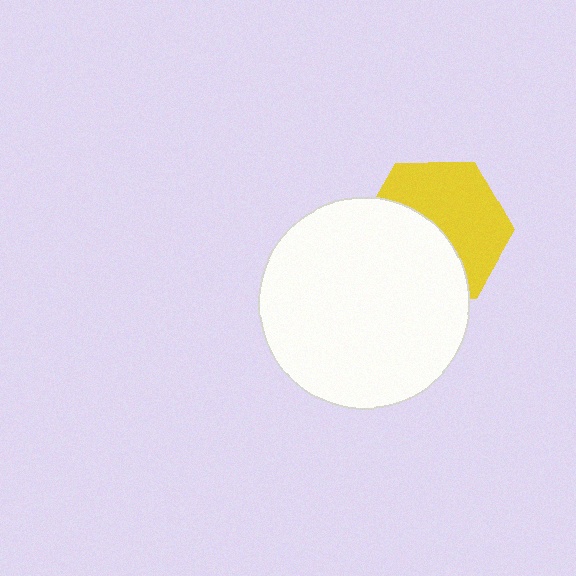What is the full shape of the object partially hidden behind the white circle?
The partially hidden object is a yellow hexagon.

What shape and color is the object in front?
The object in front is a white circle.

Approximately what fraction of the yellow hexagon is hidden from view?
Roughly 46% of the yellow hexagon is hidden behind the white circle.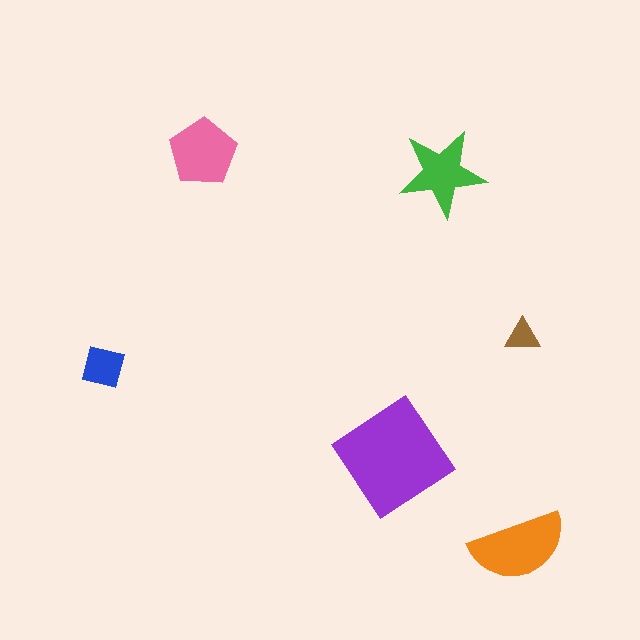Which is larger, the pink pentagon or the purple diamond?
The purple diamond.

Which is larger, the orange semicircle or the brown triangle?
The orange semicircle.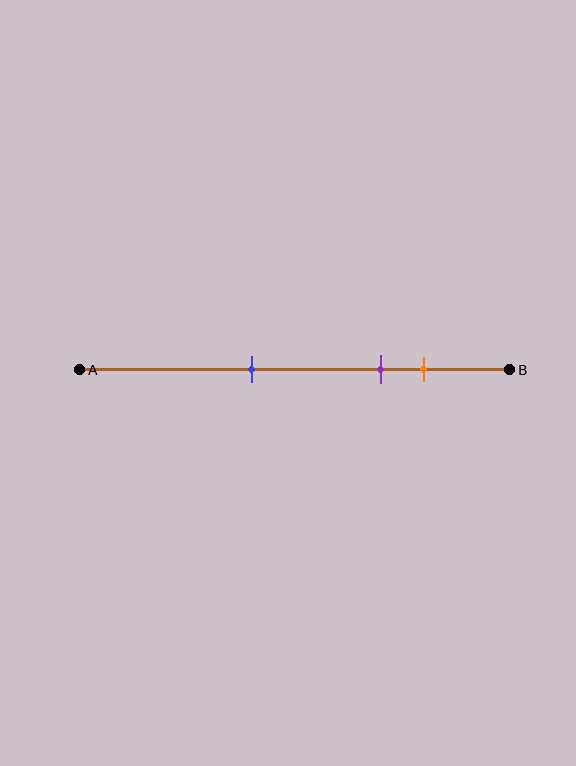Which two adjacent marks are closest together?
The purple and orange marks are the closest adjacent pair.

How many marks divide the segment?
There are 3 marks dividing the segment.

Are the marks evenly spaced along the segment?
No, the marks are not evenly spaced.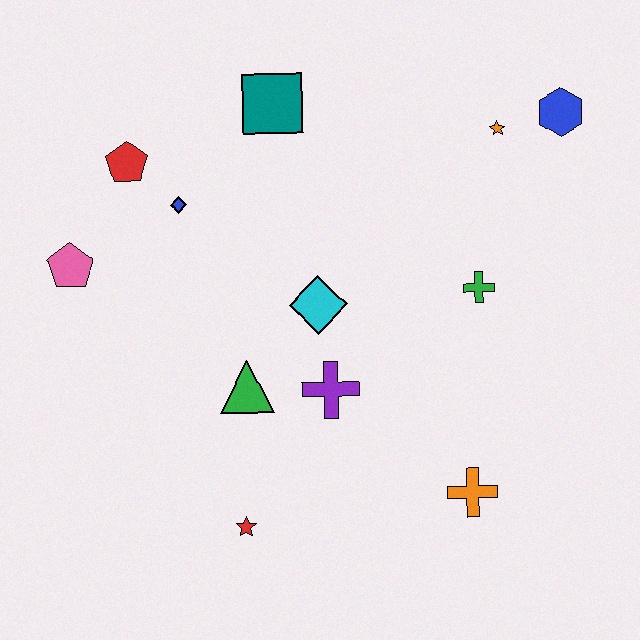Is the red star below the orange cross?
Yes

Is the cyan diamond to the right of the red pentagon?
Yes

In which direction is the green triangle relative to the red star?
The green triangle is above the red star.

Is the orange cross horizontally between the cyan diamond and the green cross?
Yes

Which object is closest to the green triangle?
The purple cross is closest to the green triangle.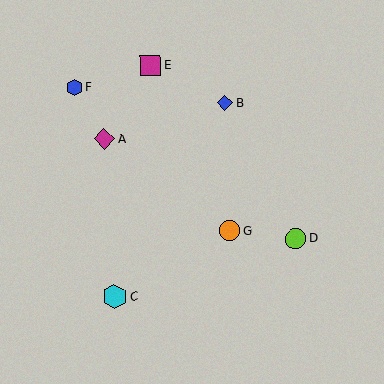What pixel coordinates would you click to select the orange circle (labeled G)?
Click at (229, 231) to select the orange circle G.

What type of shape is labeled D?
Shape D is a lime circle.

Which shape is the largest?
The cyan hexagon (labeled C) is the largest.